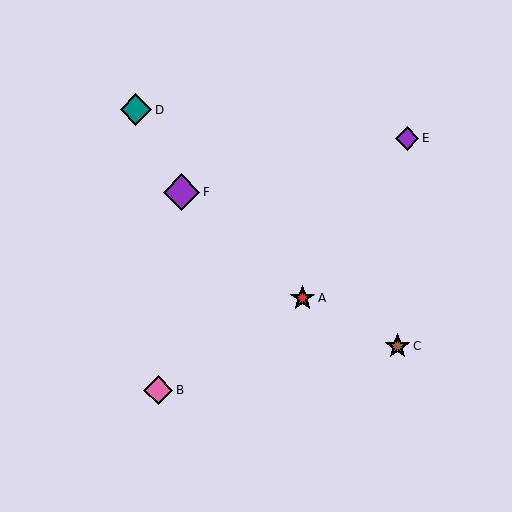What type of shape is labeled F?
Shape F is a purple diamond.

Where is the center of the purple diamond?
The center of the purple diamond is at (181, 192).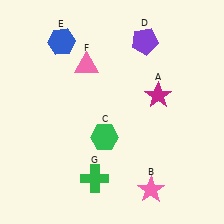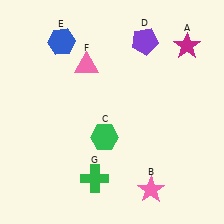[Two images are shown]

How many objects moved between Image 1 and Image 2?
1 object moved between the two images.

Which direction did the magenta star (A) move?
The magenta star (A) moved up.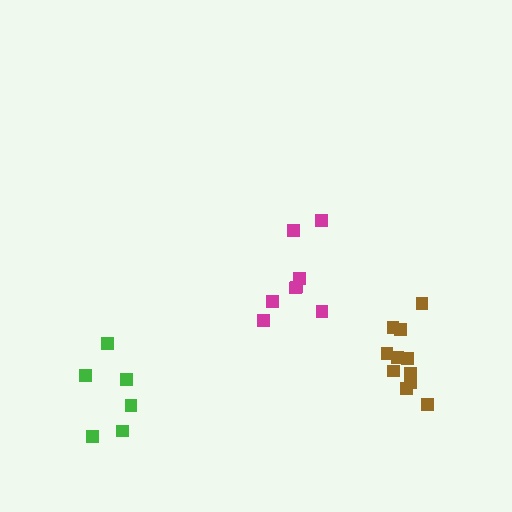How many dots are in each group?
Group 1: 6 dots, Group 2: 8 dots, Group 3: 11 dots (25 total).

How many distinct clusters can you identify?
There are 3 distinct clusters.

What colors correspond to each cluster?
The clusters are colored: green, magenta, brown.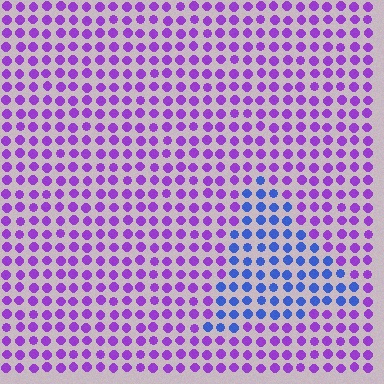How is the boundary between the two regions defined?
The boundary is defined purely by a slight shift in hue (about 53 degrees). Spacing, size, and orientation are identical on both sides.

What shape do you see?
I see a triangle.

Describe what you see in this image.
The image is filled with small purple elements in a uniform arrangement. A triangle-shaped region is visible where the elements are tinted to a slightly different hue, forming a subtle color boundary.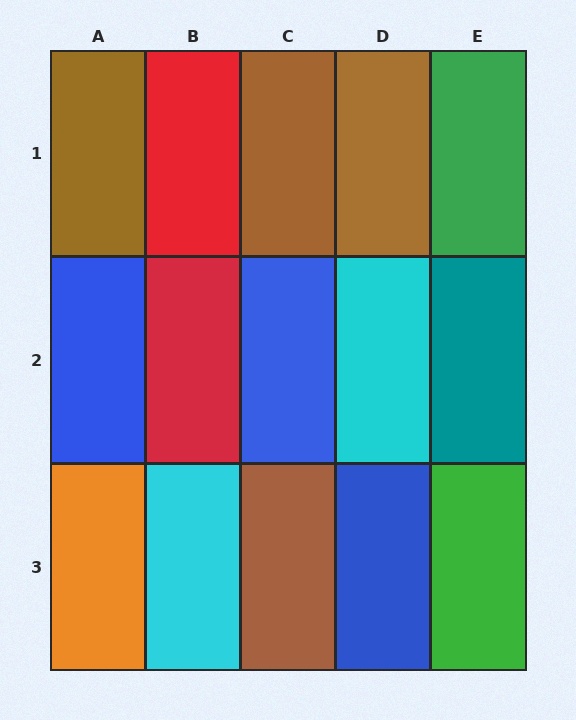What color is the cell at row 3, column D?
Blue.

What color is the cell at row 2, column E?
Teal.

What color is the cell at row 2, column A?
Blue.